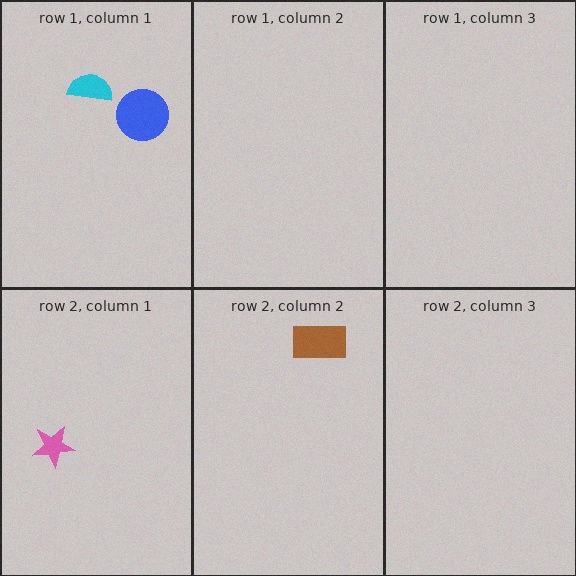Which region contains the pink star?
The row 2, column 1 region.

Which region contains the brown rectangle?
The row 2, column 2 region.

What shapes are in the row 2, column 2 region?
The brown rectangle.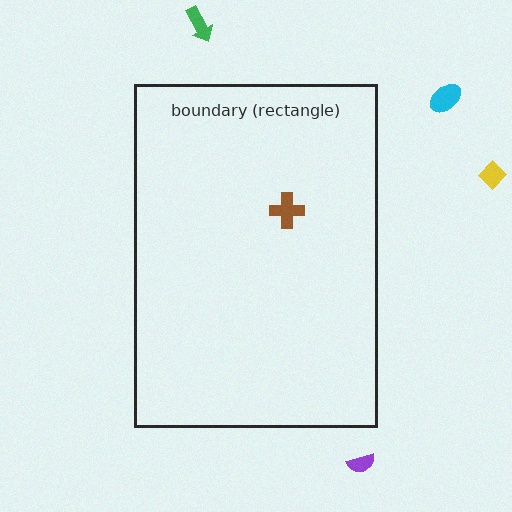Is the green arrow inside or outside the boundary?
Outside.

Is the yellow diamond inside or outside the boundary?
Outside.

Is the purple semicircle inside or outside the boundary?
Outside.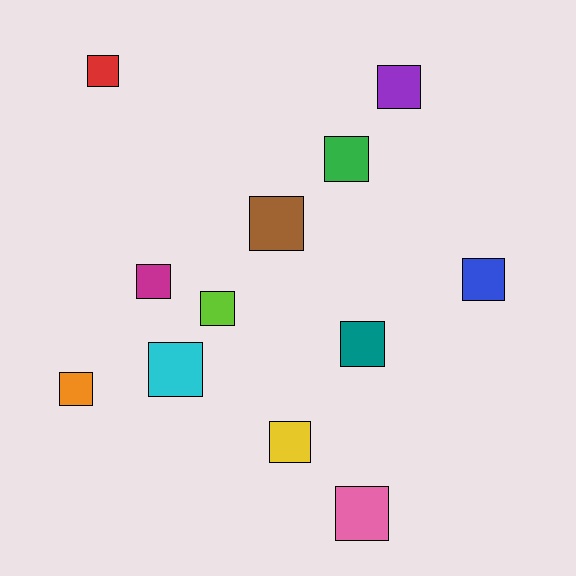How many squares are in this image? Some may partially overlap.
There are 12 squares.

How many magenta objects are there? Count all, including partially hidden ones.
There is 1 magenta object.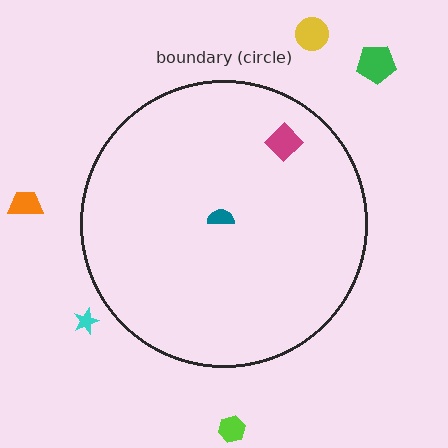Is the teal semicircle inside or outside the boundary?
Inside.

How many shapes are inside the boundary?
2 inside, 5 outside.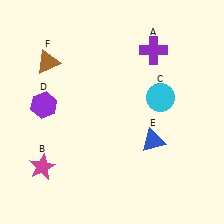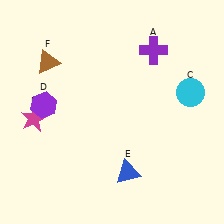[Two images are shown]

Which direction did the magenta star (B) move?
The magenta star (B) moved up.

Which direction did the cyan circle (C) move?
The cyan circle (C) moved right.